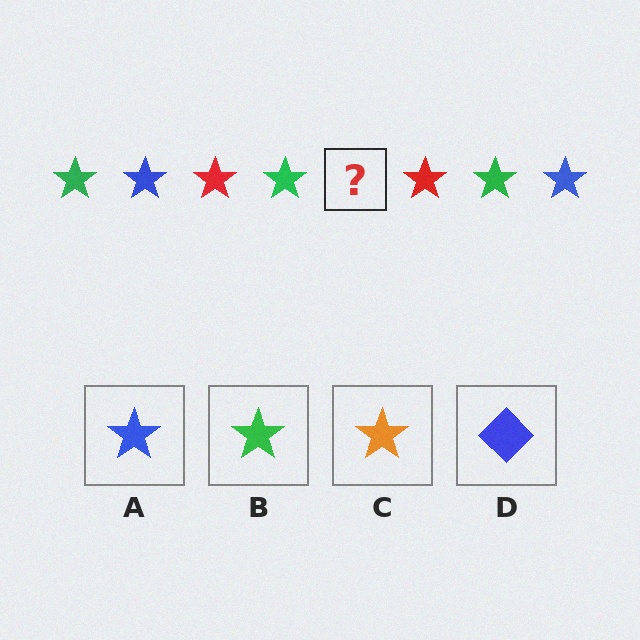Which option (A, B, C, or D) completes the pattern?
A.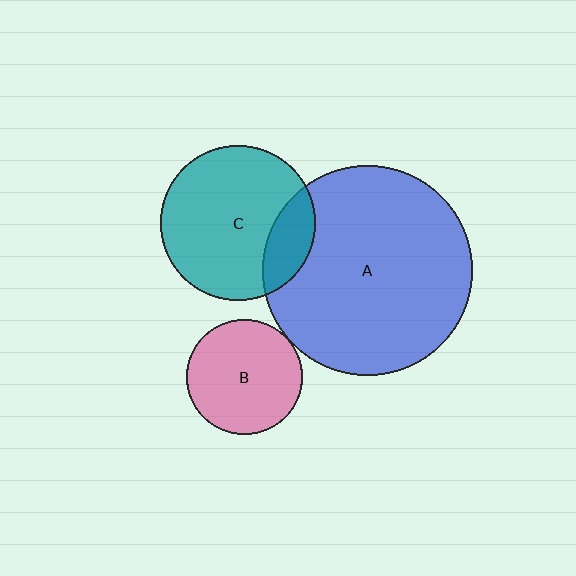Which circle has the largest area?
Circle A (blue).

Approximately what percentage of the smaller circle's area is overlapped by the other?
Approximately 20%.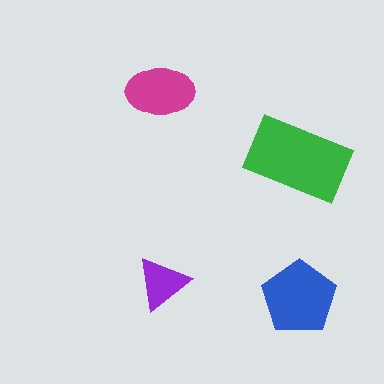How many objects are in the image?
There are 4 objects in the image.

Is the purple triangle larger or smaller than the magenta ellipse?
Smaller.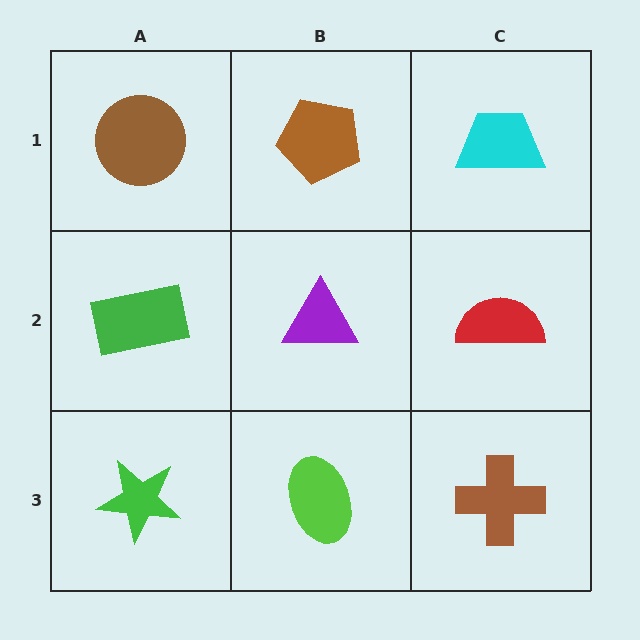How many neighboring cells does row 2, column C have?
3.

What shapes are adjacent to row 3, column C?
A red semicircle (row 2, column C), a lime ellipse (row 3, column B).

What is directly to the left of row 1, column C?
A brown pentagon.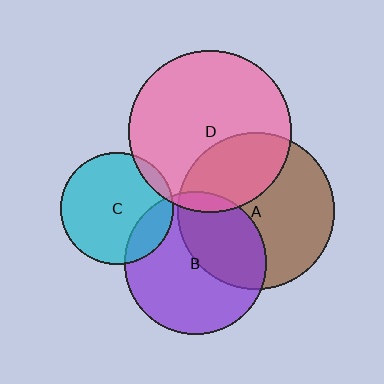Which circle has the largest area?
Circle D (pink).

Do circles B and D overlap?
Yes.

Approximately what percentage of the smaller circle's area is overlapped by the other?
Approximately 5%.